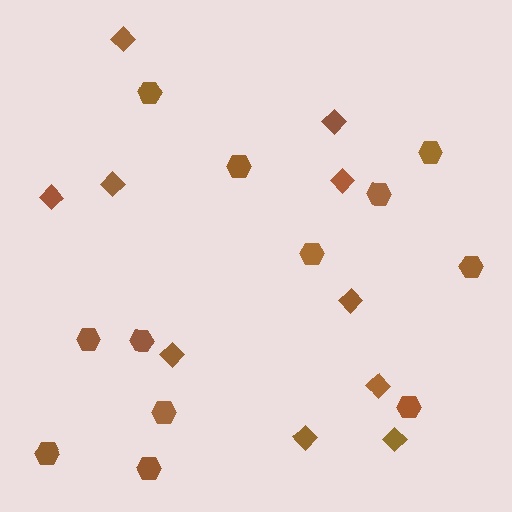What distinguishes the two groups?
There are 2 groups: one group of diamonds (10) and one group of hexagons (12).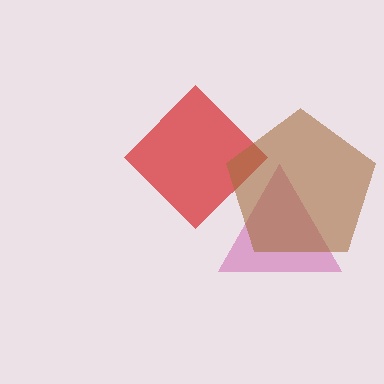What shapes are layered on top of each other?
The layered shapes are: a red diamond, a magenta triangle, a brown pentagon.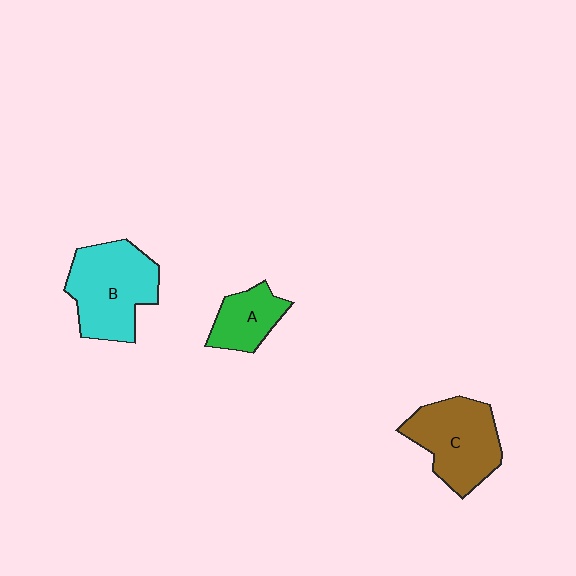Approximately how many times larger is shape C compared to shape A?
Approximately 1.8 times.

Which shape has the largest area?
Shape B (cyan).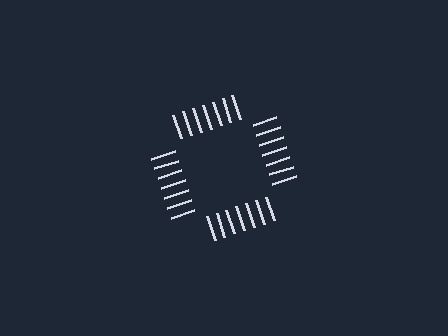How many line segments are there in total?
28 — 7 along each of the 4 edges.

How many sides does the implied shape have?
4 sides — the line-ends trace a square.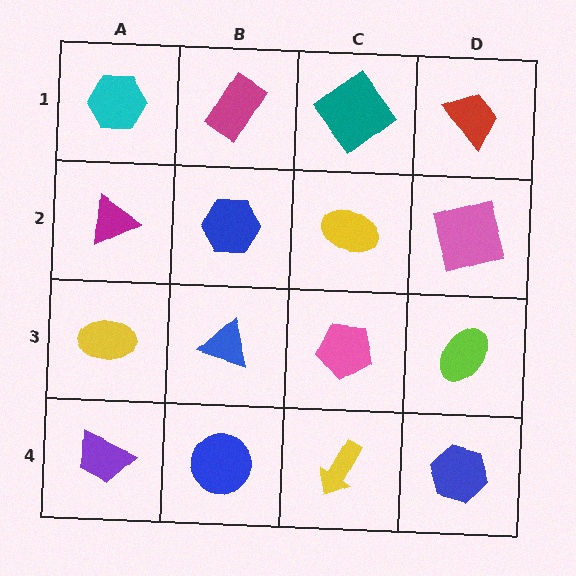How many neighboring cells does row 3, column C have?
4.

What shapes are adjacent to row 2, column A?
A cyan hexagon (row 1, column A), a yellow ellipse (row 3, column A), a blue hexagon (row 2, column B).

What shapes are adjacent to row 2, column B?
A magenta rectangle (row 1, column B), a blue triangle (row 3, column B), a magenta triangle (row 2, column A), a yellow ellipse (row 2, column C).